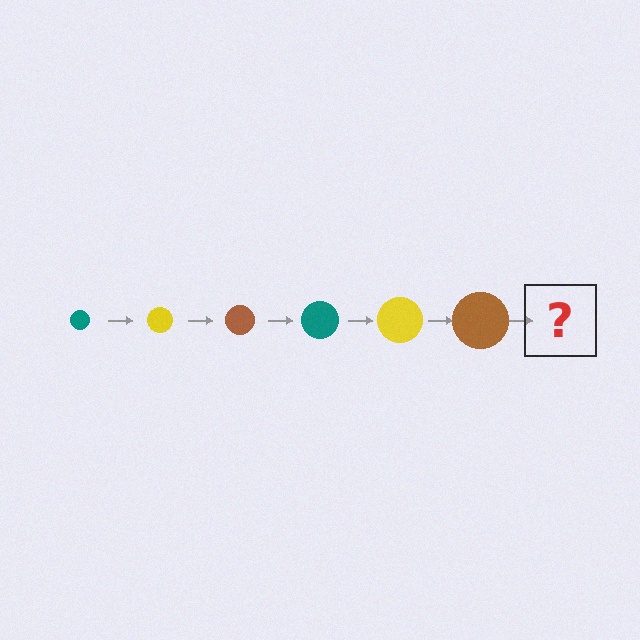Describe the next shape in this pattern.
It should be a teal circle, larger than the previous one.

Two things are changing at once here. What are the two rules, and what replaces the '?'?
The two rules are that the circle grows larger each step and the color cycles through teal, yellow, and brown. The '?' should be a teal circle, larger than the previous one.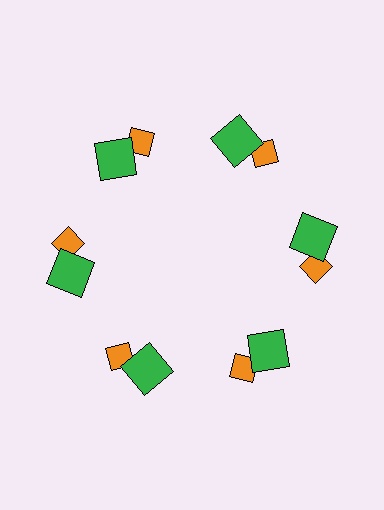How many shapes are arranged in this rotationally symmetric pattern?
There are 12 shapes, arranged in 6 groups of 2.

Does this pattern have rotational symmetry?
Yes, this pattern has 6-fold rotational symmetry. It looks the same after rotating 60 degrees around the center.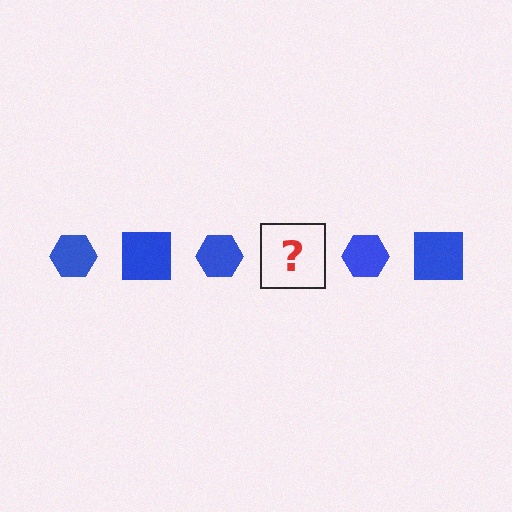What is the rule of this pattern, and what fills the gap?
The rule is that the pattern cycles through hexagon, square shapes in blue. The gap should be filled with a blue square.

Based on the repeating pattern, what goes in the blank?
The blank should be a blue square.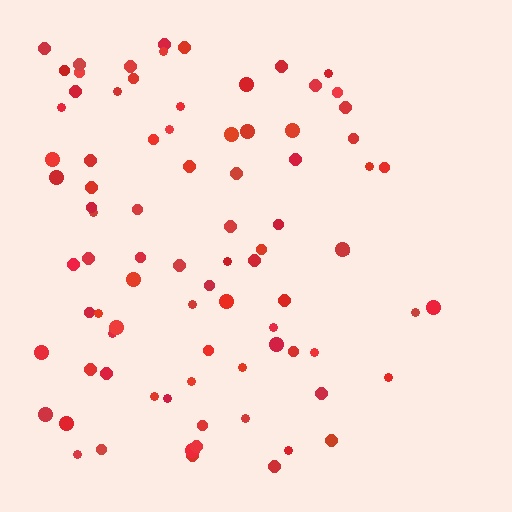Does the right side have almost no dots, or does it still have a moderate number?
Still a moderate number, just noticeably fewer than the left.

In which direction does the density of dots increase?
From right to left, with the left side densest.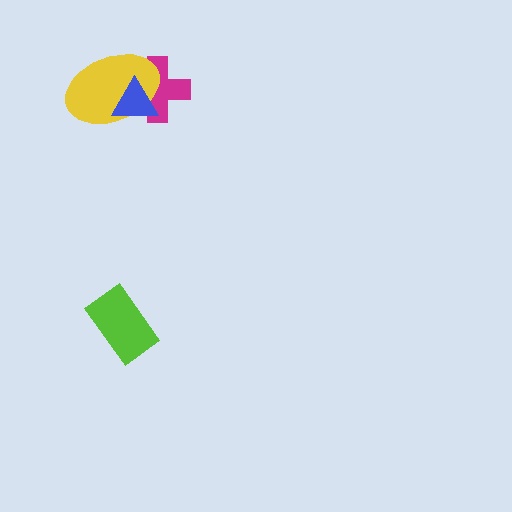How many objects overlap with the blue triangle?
2 objects overlap with the blue triangle.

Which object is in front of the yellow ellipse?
The blue triangle is in front of the yellow ellipse.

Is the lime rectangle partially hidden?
No, no other shape covers it.